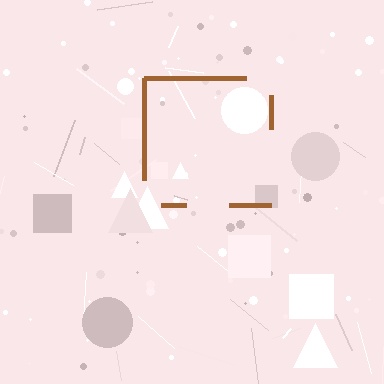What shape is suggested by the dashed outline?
The dashed outline suggests a square.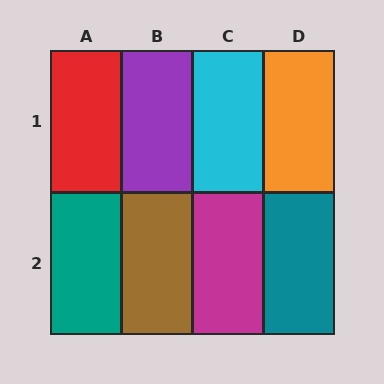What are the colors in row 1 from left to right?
Red, purple, cyan, orange.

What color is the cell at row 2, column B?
Brown.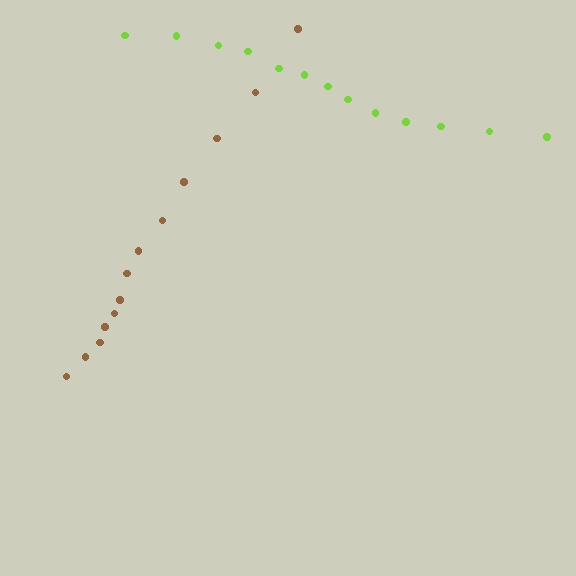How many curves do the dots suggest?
There are 2 distinct paths.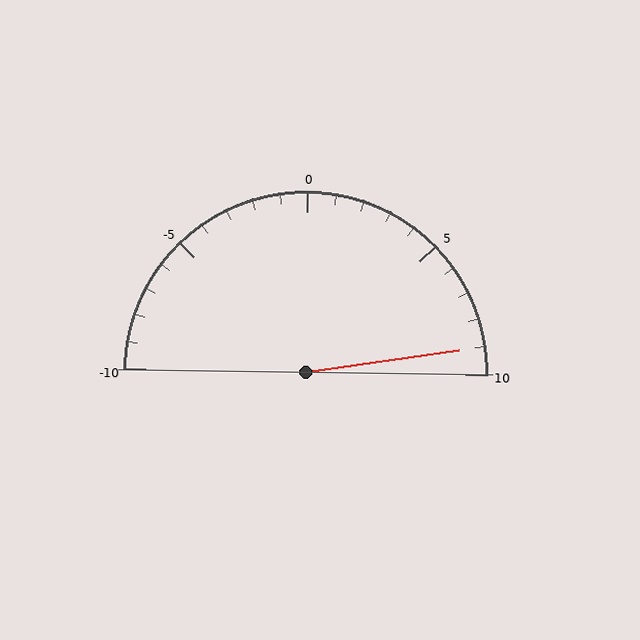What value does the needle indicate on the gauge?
The needle indicates approximately 9.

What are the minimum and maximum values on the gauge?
The gauge ranges from -10 to 10.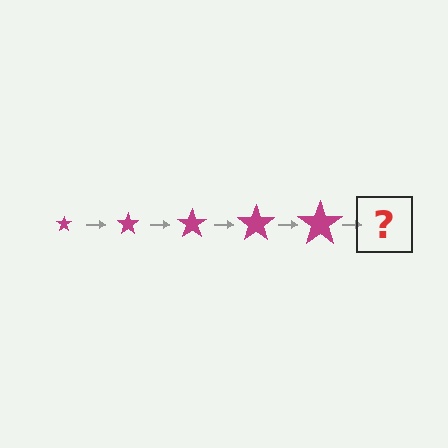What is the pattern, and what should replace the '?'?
The pattern is that the star gets progressively larger each step. The '?' should be a magenta star, larger than the previous one.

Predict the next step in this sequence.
The next step is a magenta star, larger than the previous one.